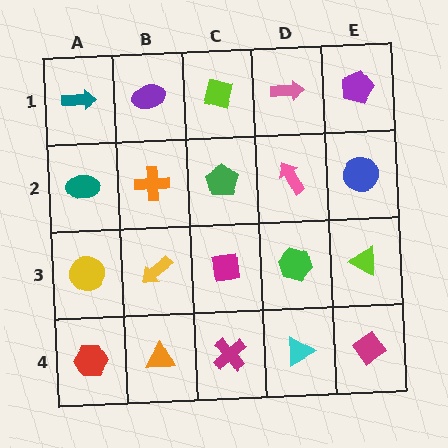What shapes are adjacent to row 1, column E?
A blue circle (row 2, column E), a pink arrow (row 1, column D).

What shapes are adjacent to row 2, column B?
A purple ellipse (row 1, column B), a yellow arrow (row 3, column B), a teal ellipse (row 2, column A), a green pentagon (row 2, column C).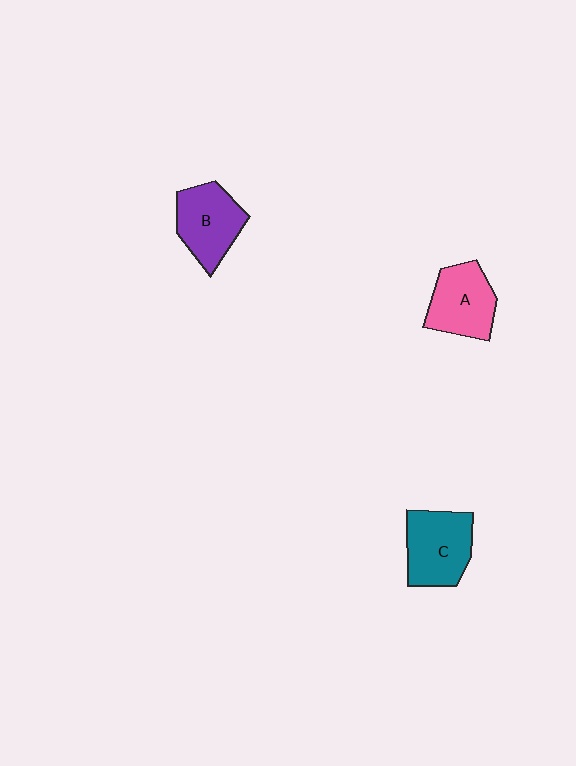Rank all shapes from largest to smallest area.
From largest to smallest: C (teal), B (purple), A (pink).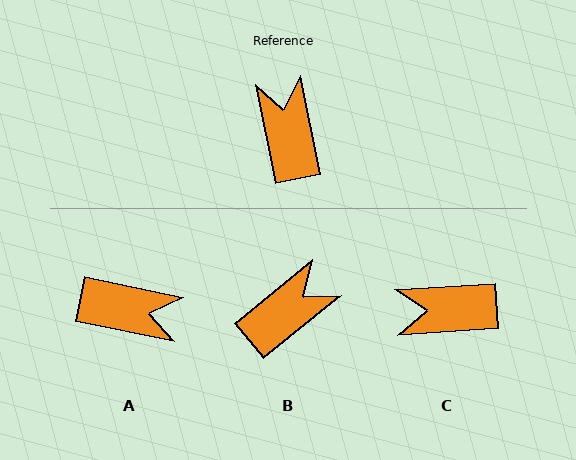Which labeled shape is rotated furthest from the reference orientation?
A, about 113 degrees away.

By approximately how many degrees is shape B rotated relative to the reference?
Approximately 63 degrees clockwise.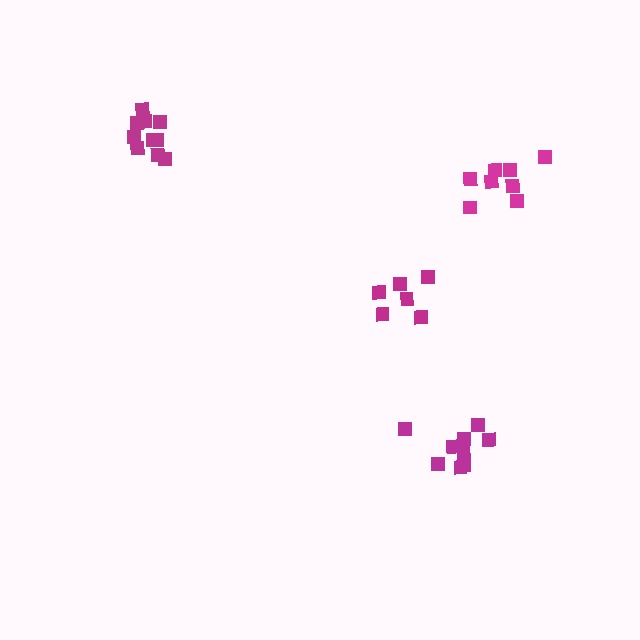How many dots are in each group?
Group 1: 9 dots, Group 2: 8 dots, Group 3: 6 dots, Group 4: 10 dots (33 total).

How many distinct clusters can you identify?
There are 4 distinct clusters.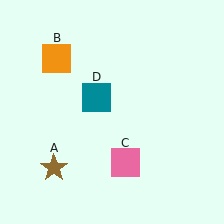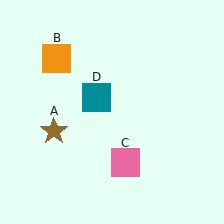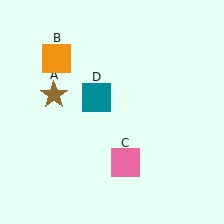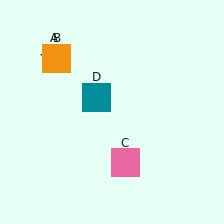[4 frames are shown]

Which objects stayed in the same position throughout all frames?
Orange square (object B) and pink square (object C) and teal square (object D) remained stationary.